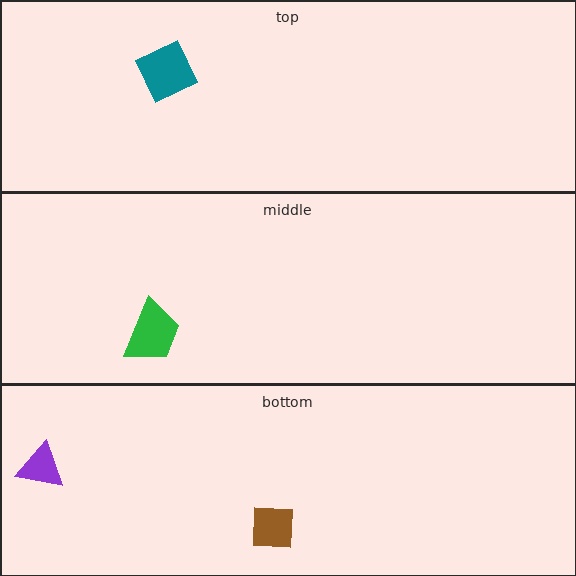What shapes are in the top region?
The teal square.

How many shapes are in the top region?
1.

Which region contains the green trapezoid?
The middle region.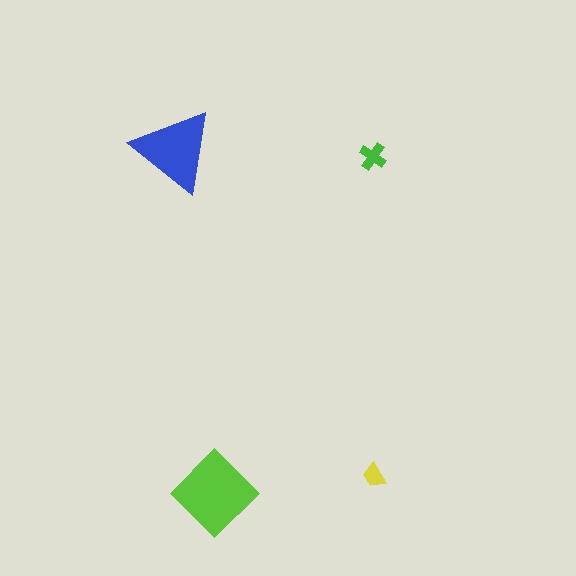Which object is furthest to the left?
The blue triangle is leftmost.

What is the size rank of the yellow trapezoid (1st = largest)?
4th.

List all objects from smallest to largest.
The yellow trapezoid, the green cross, the blue triangle, the lime diamond.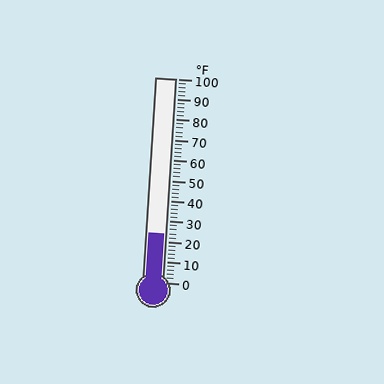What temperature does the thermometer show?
The thermometer shows approximately 24°F.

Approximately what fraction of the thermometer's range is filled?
The thermometer is filled to approximately 25% of its range.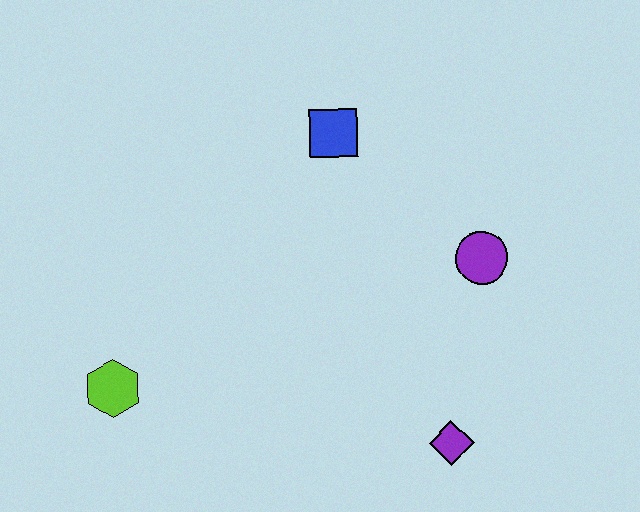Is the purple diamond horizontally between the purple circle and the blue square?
Yes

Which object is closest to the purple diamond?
The purple circle is closest to the purple diamond.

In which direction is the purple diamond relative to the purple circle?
The purple diamond is below the purple circle.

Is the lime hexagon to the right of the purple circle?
No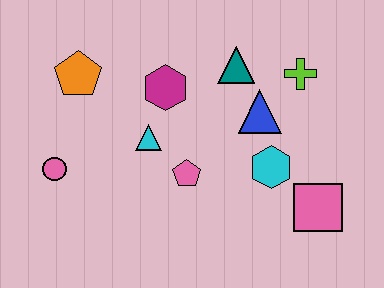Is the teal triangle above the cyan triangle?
Yes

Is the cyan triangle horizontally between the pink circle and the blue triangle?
Yes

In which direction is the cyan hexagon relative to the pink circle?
The cyan hexagon is to the right of the pink circle.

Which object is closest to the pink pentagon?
The cyan triangle is closest to the pink pentagon.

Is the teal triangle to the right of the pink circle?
Yes